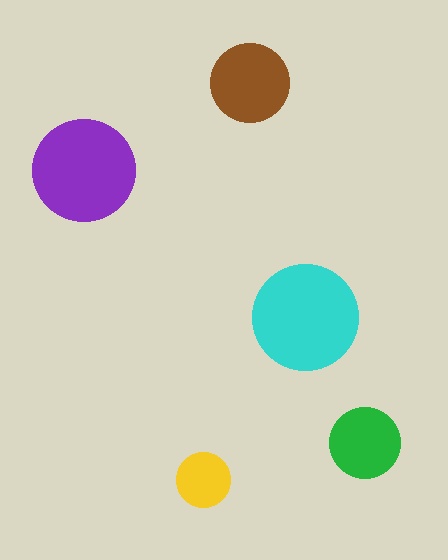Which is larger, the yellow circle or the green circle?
The green one.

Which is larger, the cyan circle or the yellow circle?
The cyan one.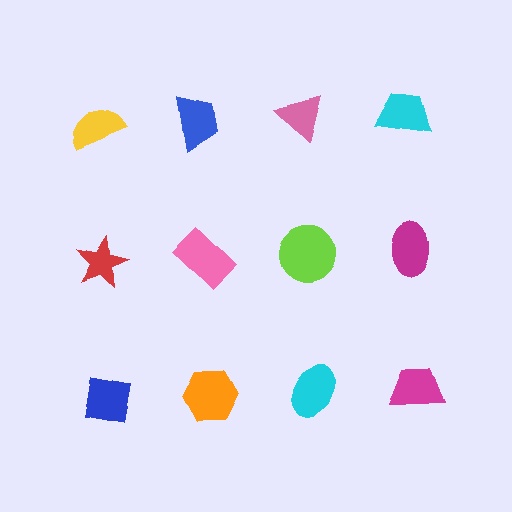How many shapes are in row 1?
4 shapes.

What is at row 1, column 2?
A blue trapezoid.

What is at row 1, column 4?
A cyan trapezoid.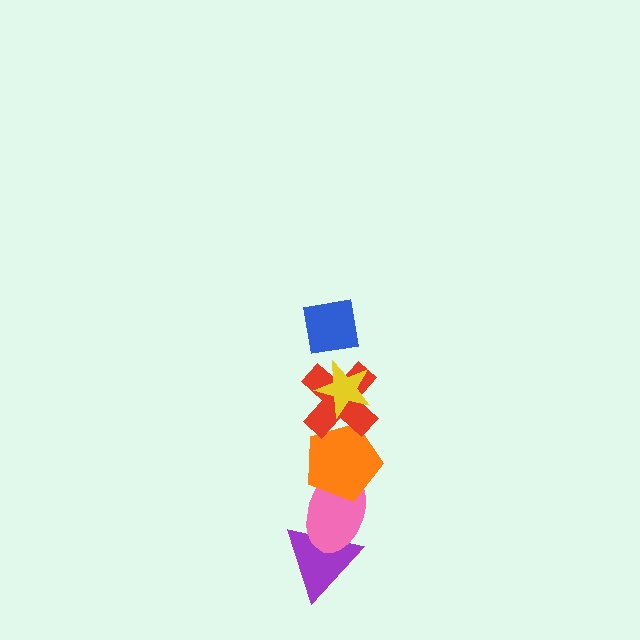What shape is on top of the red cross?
The yellow star is on top of the red cross.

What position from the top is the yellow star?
The yellow star is 2nd from the top.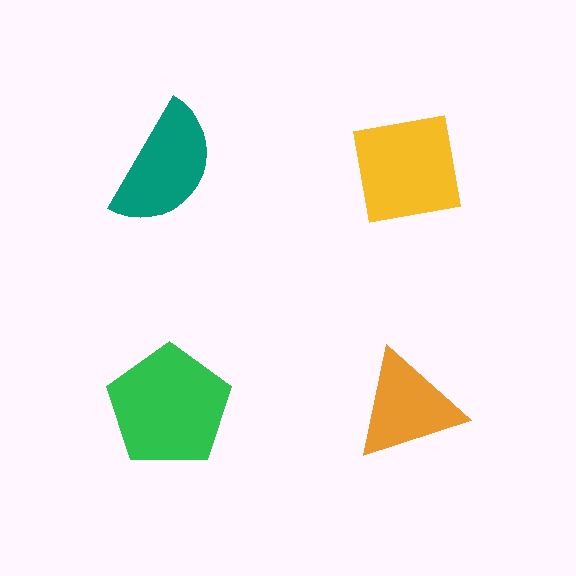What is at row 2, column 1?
A green pentagon.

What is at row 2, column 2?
An orange triangle.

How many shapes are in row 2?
2 shapes.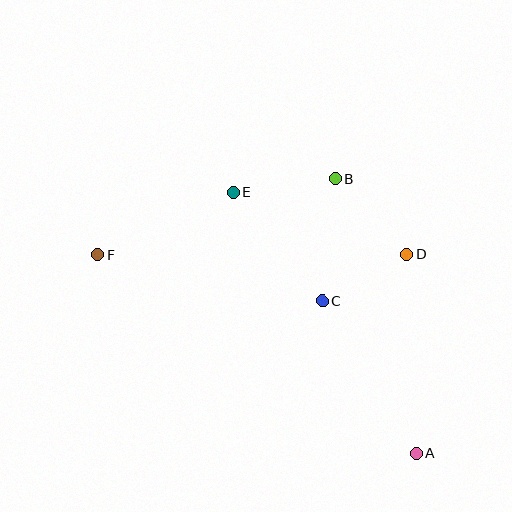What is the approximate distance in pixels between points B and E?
The distance between B and E is approximately 102 pixels.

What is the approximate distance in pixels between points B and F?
The distance between B and F is approximately 249 pixels.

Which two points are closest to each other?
Points C and D are closest to each other.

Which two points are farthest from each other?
Points A and F are farthest from each other.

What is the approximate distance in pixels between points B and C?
The distance between B and C is approximately 123 pixels.